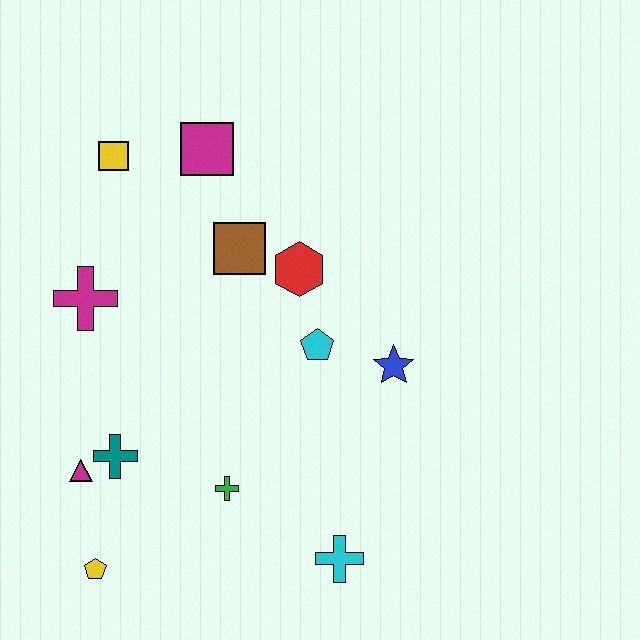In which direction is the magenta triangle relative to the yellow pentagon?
The magenta triangle is above the yellow pentagon.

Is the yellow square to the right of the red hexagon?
No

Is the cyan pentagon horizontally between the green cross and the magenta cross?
No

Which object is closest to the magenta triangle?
The teal cross is closest to the magenta triangle.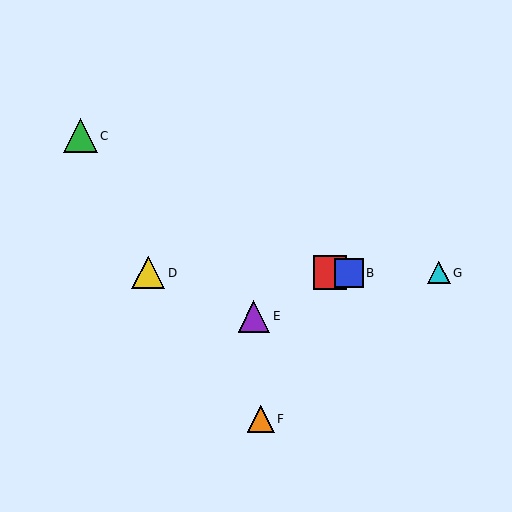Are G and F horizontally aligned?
No, G is at y≈273 and F is at y≈419.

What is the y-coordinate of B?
Object B is at y≈273.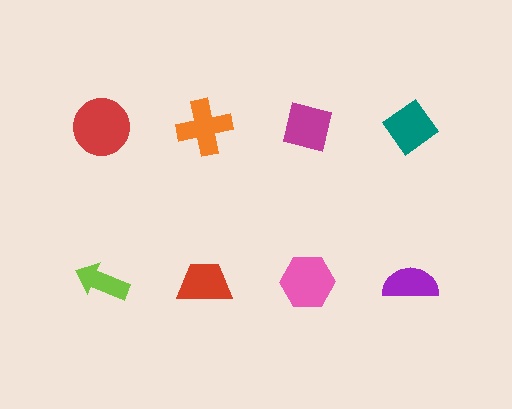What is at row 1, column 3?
A magenta square.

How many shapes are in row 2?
4 shapes.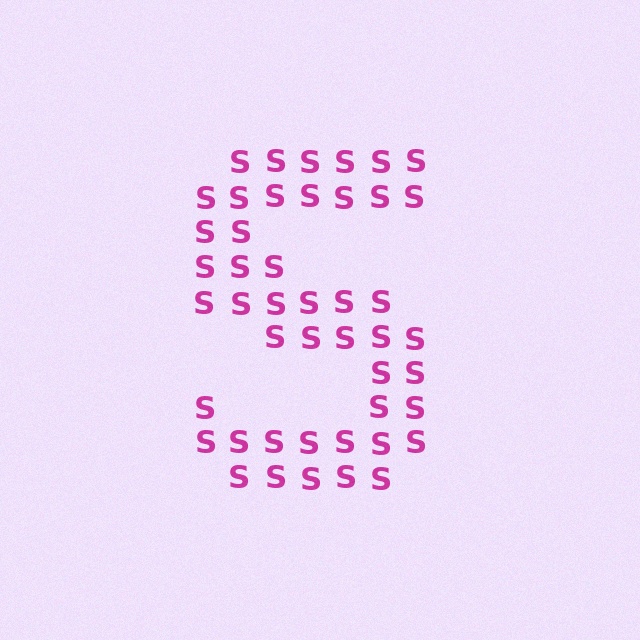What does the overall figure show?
The overall figure shows the letter S.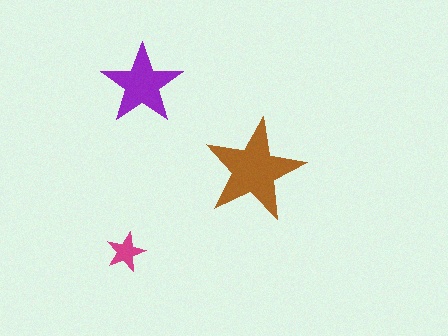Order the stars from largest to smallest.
the brown one, the purple one, the magenta one.